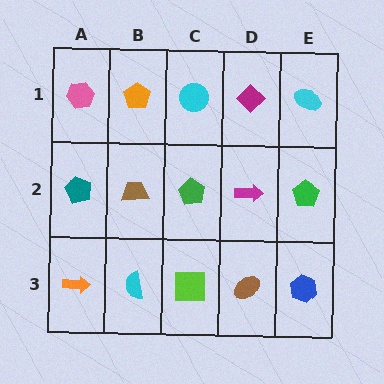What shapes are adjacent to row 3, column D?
A magenta arrow (row 2, column D), a lime square (row 3, column C), a blue hexagon (row 3, column E).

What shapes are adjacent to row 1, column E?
A green pentagon (row 2, column E), a magenta diamond (row 1, column D).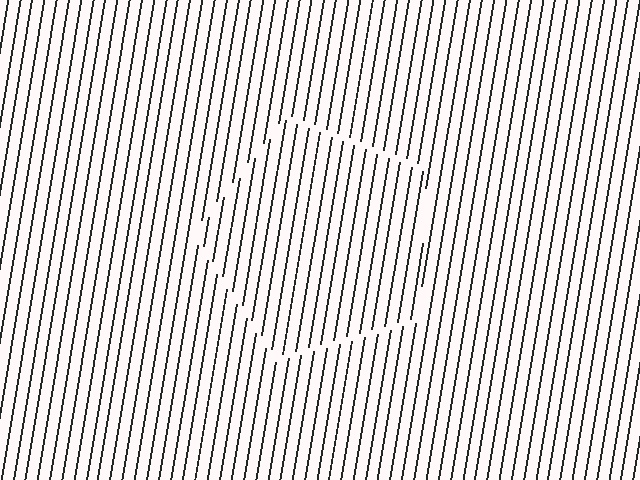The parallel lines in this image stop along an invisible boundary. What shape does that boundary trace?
An illusory pentagon. The interior of the shape contains the same grating, shifted by half a period — the contour is defined by the phase discontinuity where line-ends from the inner and outer gratings abut.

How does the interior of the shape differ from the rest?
The interior of the shape contains the same grating, shifted by half a period — the contour is defined by the phase discontinuity where line-ends from the inner and outer gratings abut.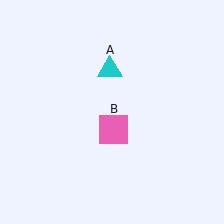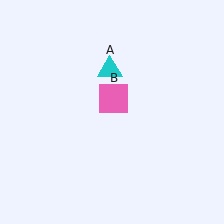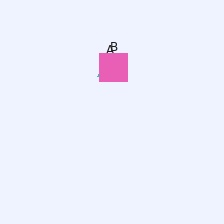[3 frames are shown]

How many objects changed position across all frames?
1 object changed position: pink square (object B).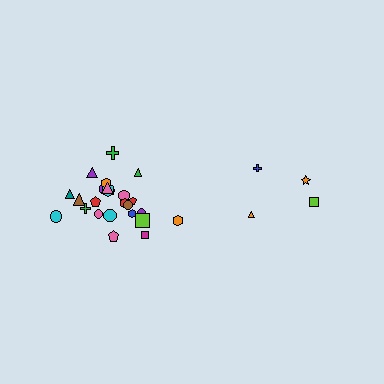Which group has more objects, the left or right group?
The left group.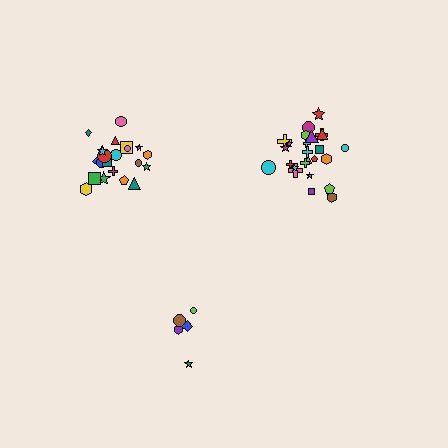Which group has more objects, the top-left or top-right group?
The top-right group.